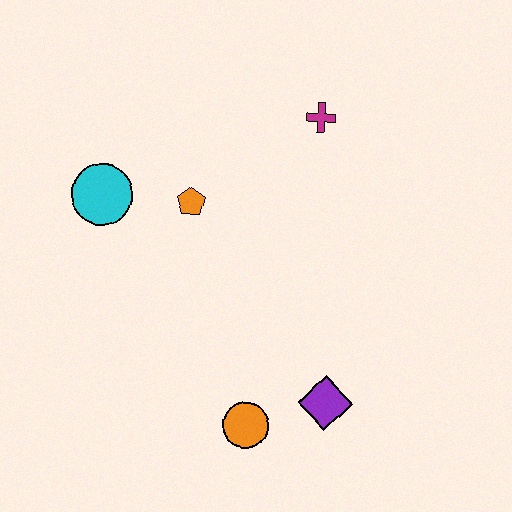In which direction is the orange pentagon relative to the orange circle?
The orange pentagon is above the orange circle.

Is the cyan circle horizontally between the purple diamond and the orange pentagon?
No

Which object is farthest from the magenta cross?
The orange circle is farthest from the magenta cross.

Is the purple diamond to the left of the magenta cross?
No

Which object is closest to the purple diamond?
The orange circle is closest to the purple diamond.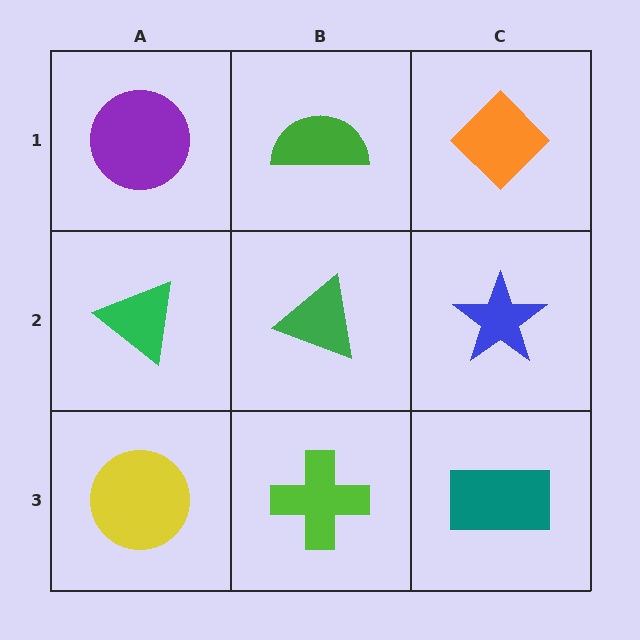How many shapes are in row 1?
3 shapes.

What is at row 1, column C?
An orange diamond.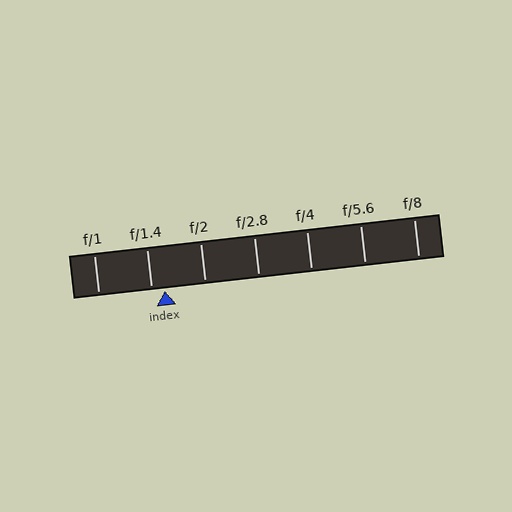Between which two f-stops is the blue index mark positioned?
The index mark is between f/1.4 and f/2.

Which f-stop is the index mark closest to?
The index mark is closest to f/1.4.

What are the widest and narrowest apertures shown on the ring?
The widest aperture shown is f/1 and the narrowest is f/8.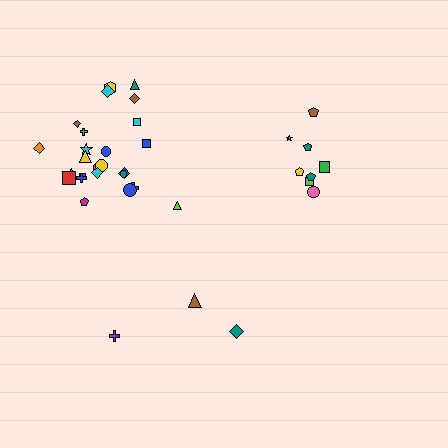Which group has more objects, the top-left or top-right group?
The top-left group.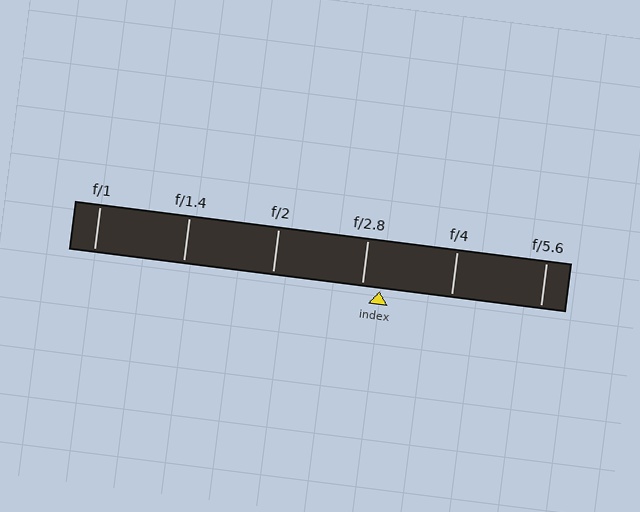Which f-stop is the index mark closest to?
The index mark is closest to f/2.8.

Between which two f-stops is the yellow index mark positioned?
The index mark is between f/2.8 and f/4.